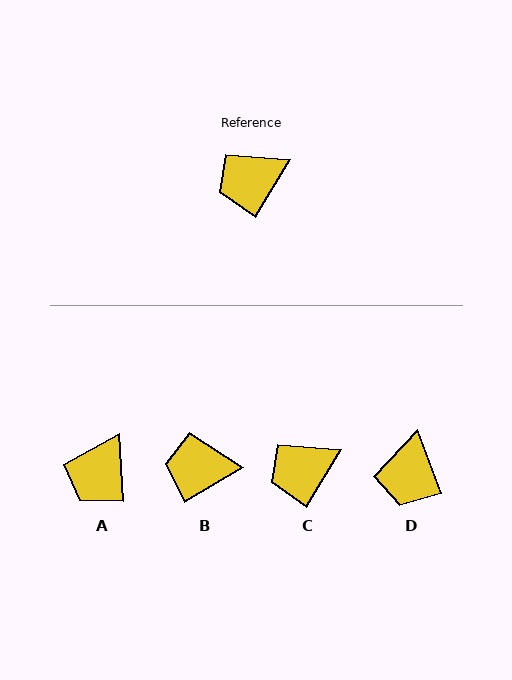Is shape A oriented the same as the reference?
No, it is off by about 34 degrees.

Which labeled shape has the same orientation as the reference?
C.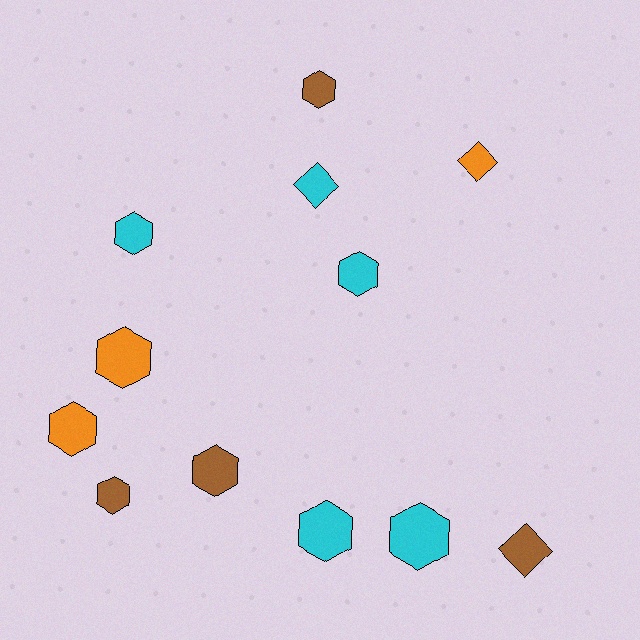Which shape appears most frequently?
Hexagon, with 9 objects.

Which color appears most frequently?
Cyan, with 5 objects.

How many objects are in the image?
There are 12 objects.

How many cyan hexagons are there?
There are 4 cyan hexagons.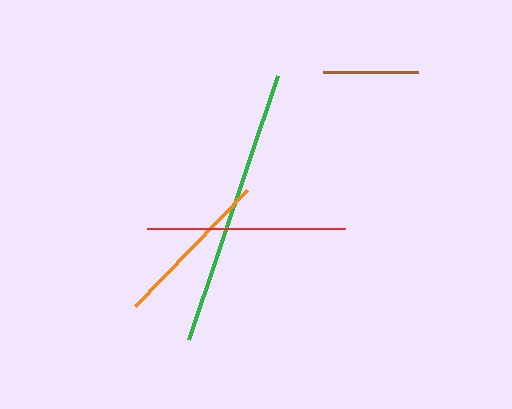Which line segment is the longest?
The green line is the longest at approximately 278 pixels.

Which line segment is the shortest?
The brown line is the shortest at approximately 95 pixels.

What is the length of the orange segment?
The orange segment is approximately 161 pixels long.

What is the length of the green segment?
The green segment is approximately 278 pixels long.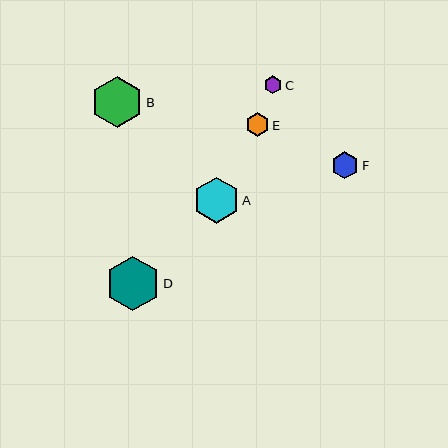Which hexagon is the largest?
Hexagon D is the largest with a size of approximately 54 pixels.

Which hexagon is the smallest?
Hexagon C is the smallest with a size of approximately 18 pixels.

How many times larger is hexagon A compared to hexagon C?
Hexagon A is approximately 2.6 times the size of hexagon C.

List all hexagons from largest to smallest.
From largest to smallest: D, B, A, F, E, C.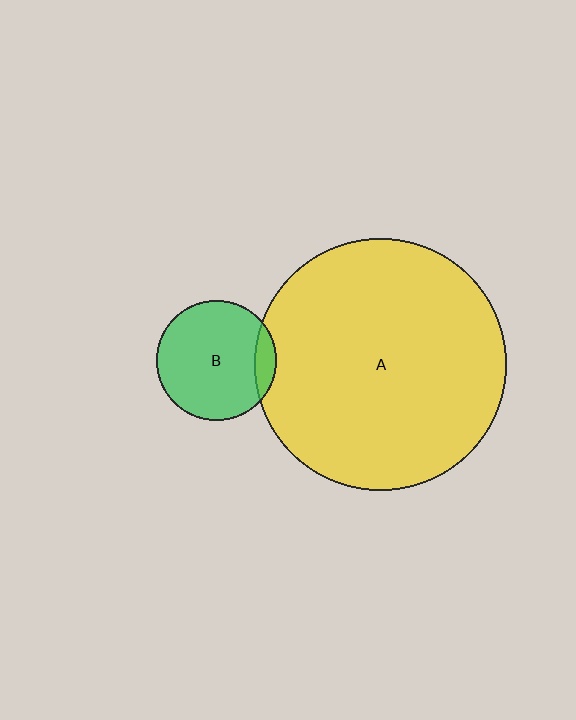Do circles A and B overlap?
Yes.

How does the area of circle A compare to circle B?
Approximately 4.4 times.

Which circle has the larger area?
Circle A (yellow).